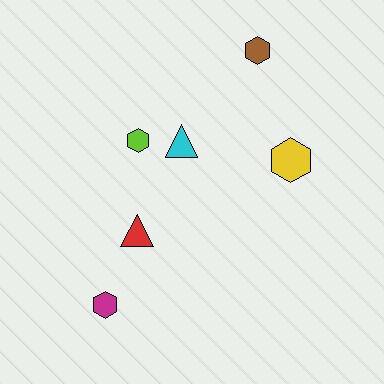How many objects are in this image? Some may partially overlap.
There are 6 objects.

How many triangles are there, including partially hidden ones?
There are 2 triangles.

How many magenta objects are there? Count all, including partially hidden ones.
There is 1 magenta object.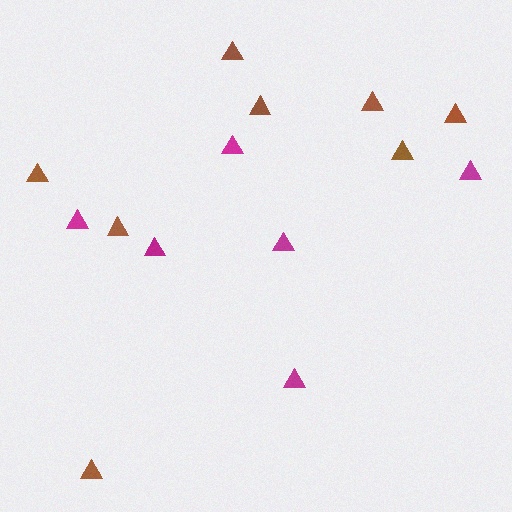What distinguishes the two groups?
There are 2 groups: one group of magenta triangles (6) and one group of brown triangles (8).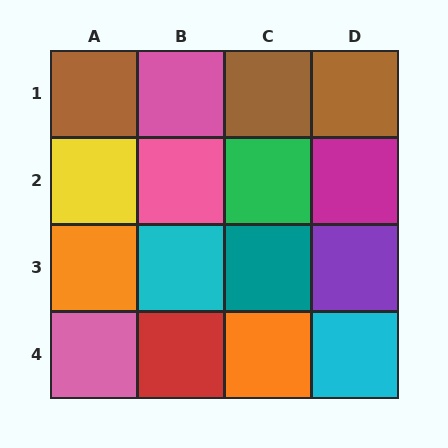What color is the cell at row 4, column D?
Cyan.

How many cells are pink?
3 cells are pink.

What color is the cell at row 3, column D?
Purple.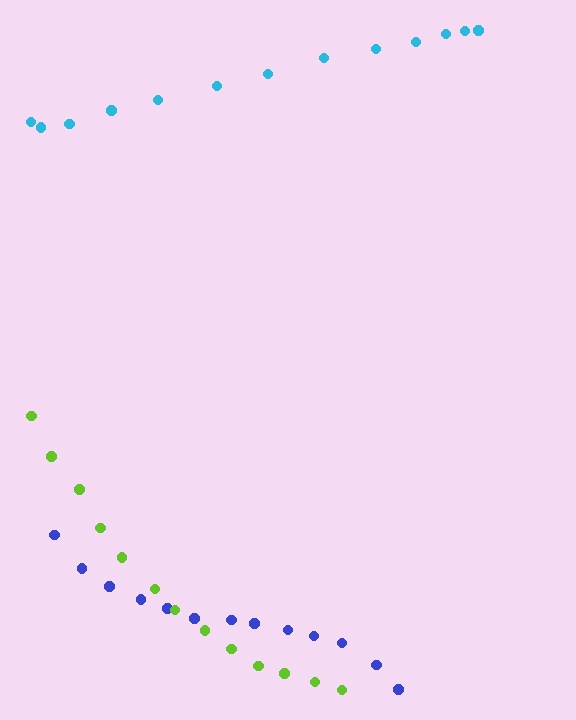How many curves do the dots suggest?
There are 3 distinct paths.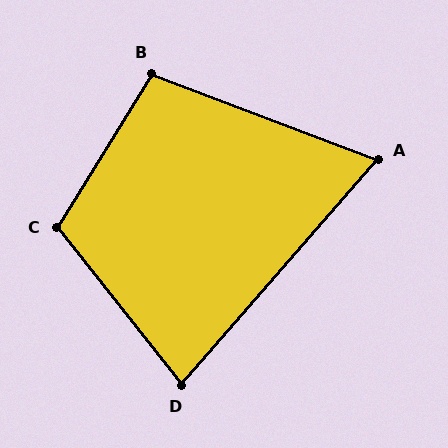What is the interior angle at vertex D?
Approximately 79 degrees (acute).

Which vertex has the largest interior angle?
C, at approximately 110 degrees.